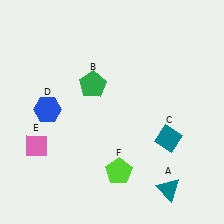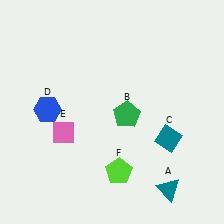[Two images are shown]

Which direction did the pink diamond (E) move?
The pink diamond (E) moved right.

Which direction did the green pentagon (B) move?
The green pentagon (B) moved right.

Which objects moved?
The objects that moved are: the green pentagon (B), the pink diamond (E).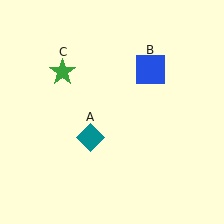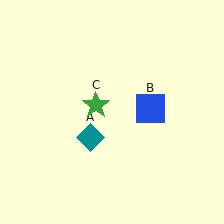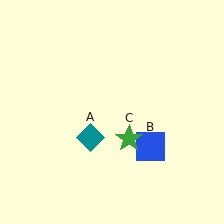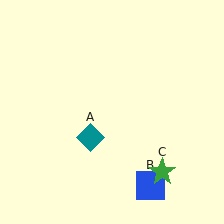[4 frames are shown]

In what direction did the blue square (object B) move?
The blue square (object B) moved down.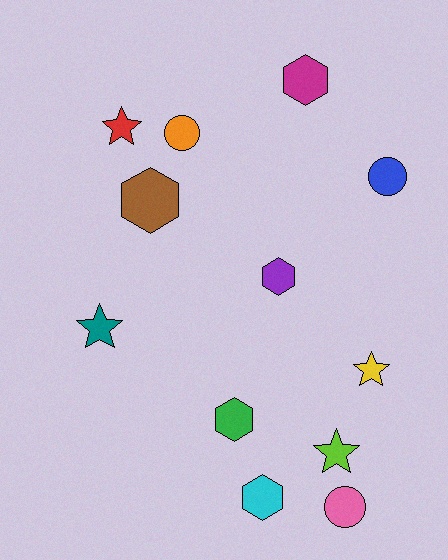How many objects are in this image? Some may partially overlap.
There are 12 objects.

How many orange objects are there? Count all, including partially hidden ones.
There is 1 orange object.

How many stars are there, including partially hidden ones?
There are 4 stars.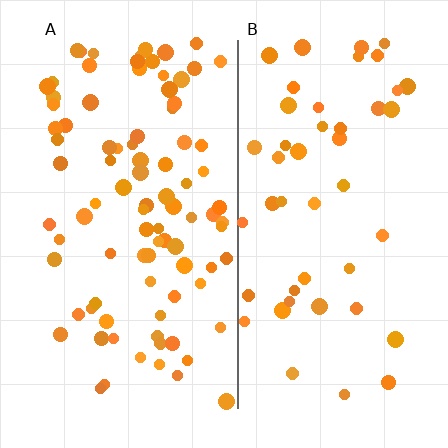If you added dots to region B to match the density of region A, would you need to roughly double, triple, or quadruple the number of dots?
Approximately double.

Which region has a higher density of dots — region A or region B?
A (the left).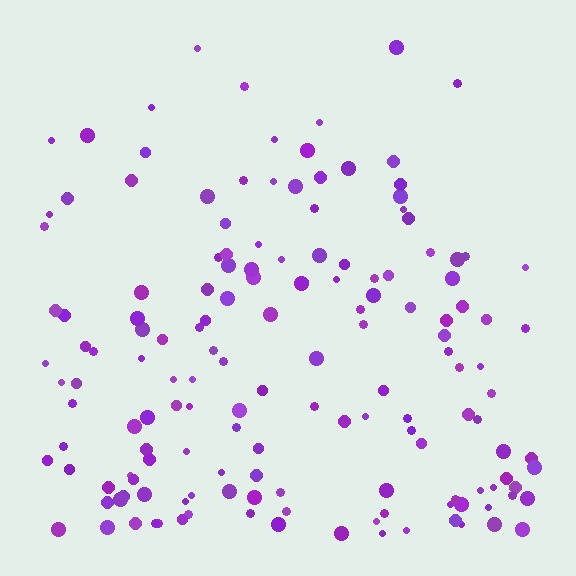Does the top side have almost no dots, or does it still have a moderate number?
Still a moderate number, just noticeably fewer than the bottom.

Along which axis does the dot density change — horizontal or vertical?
Vertical.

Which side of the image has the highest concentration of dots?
The bottom.